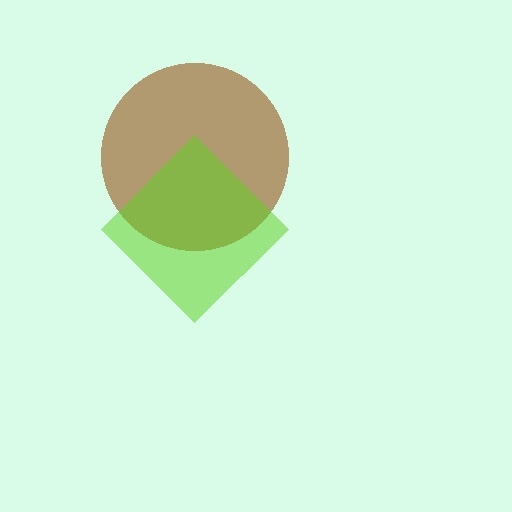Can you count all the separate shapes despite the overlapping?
Yes, there are 2 separate shapes.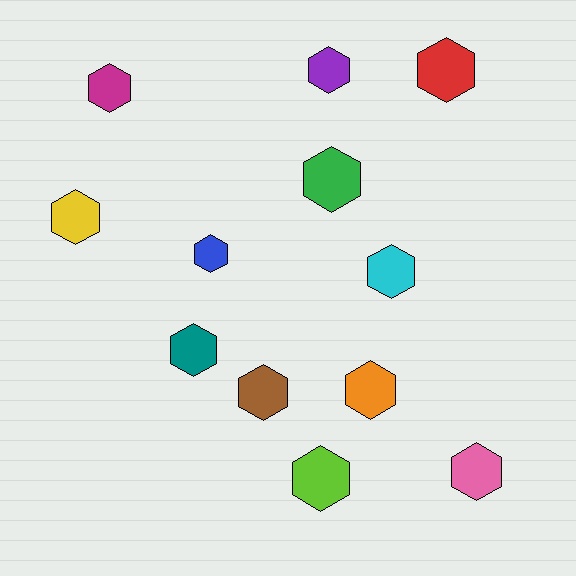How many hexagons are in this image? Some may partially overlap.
There are 12 hexagons.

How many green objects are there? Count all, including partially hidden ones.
There is 1 green object.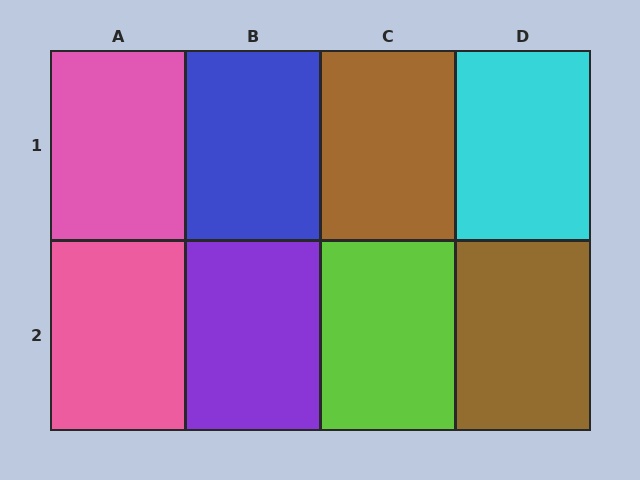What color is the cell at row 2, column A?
Pink.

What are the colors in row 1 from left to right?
Pink, blue, brown, cyan.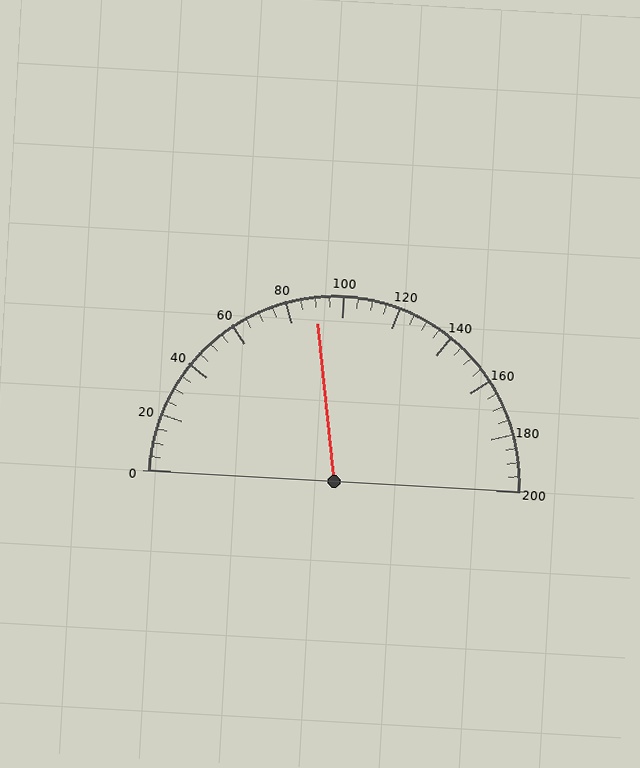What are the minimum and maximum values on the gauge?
The gauge ranges from 0 to 200.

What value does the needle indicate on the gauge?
The needle indicates approximately 90.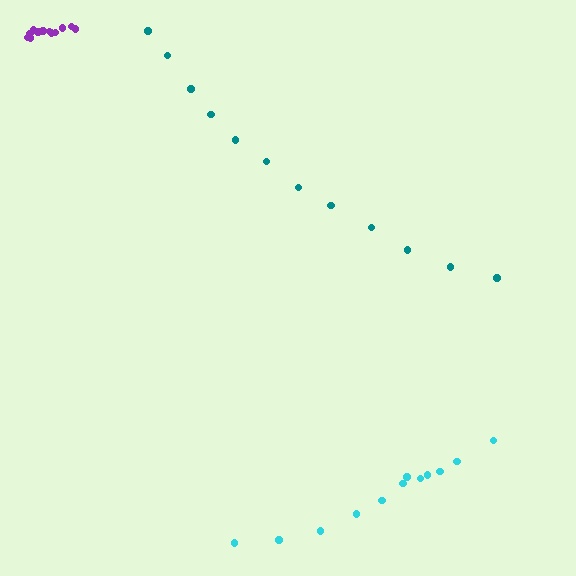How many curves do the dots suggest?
There are 3 distinct paths.